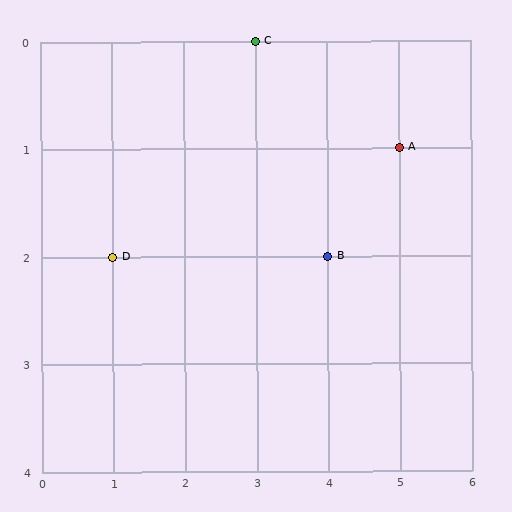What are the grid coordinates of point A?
Point A is at grid coordinates (5, 1).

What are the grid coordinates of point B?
Point B is at grid coordinates (4, 2).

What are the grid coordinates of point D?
Point D is at grid coordinates (1, 2).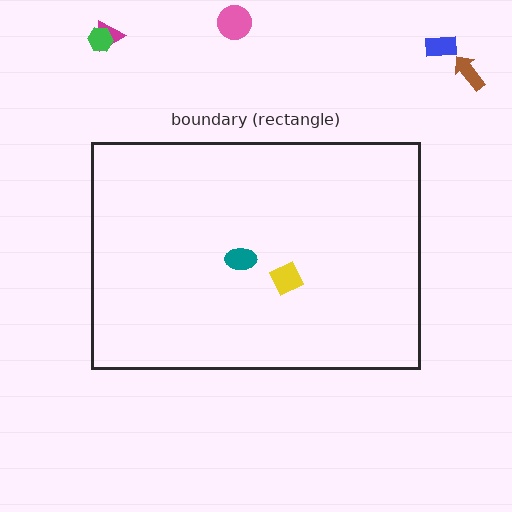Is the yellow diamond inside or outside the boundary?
Inside.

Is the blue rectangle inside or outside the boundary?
Outside.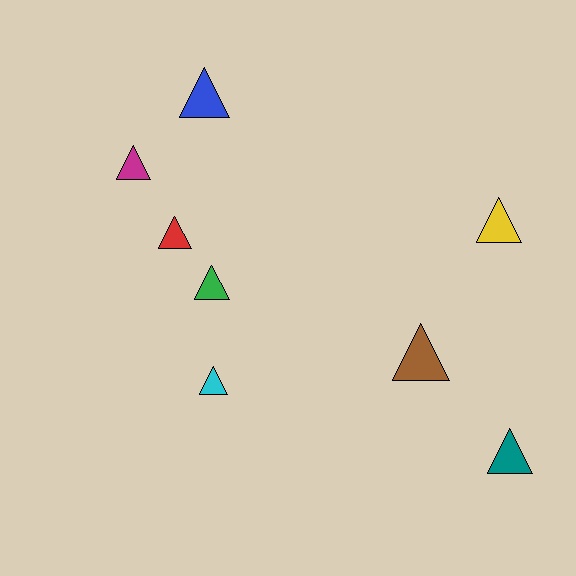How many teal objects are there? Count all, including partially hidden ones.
There is 1 teal object.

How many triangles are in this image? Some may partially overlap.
There are 8 triangles.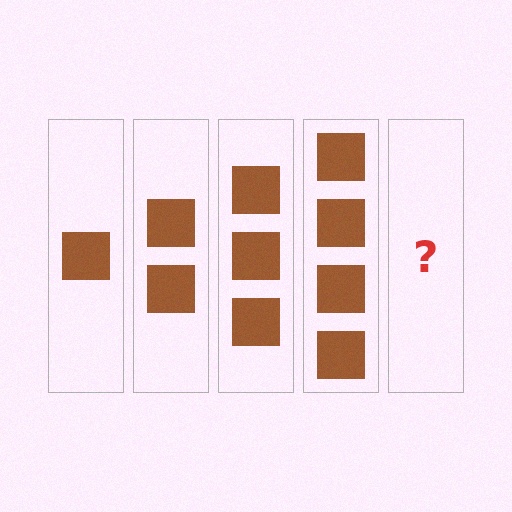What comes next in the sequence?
The next element should be 5 squares.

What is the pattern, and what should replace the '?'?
The pattern is that each step adds one more square. The '?' should be 5 squares.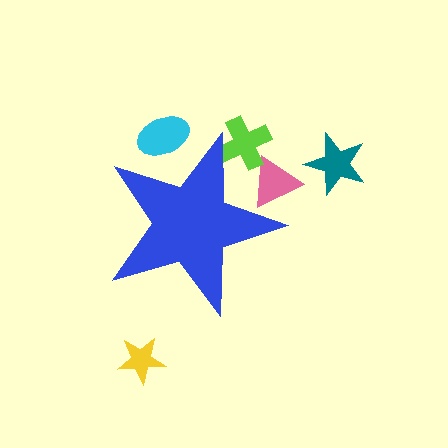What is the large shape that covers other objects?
A blue star.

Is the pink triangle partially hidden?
Yes, the pink triangle is partially hidden behind the blue star.